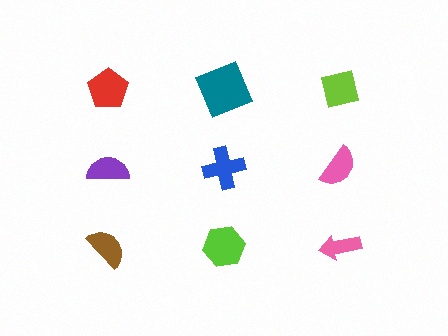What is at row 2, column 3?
A pink semicircle.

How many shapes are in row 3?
3 shapes.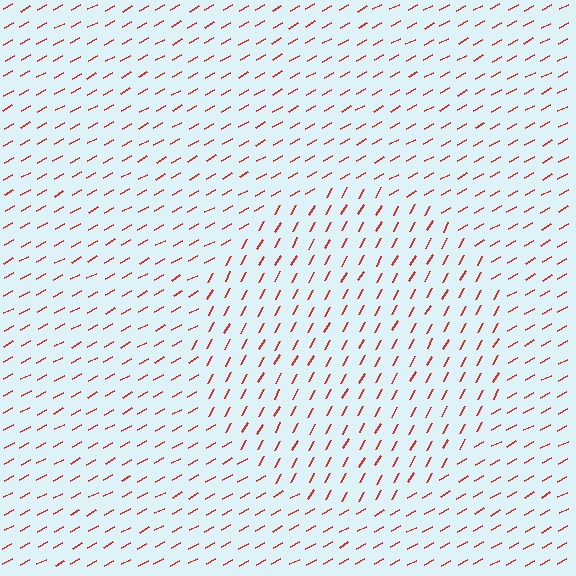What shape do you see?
I see a circle.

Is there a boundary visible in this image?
Yes, there is a texture boundary formed by a change in line orientation.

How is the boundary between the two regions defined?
The boundary is defined purely by a change in line orientation (approximately 32 degrees difference). All lines are the same color and thickness.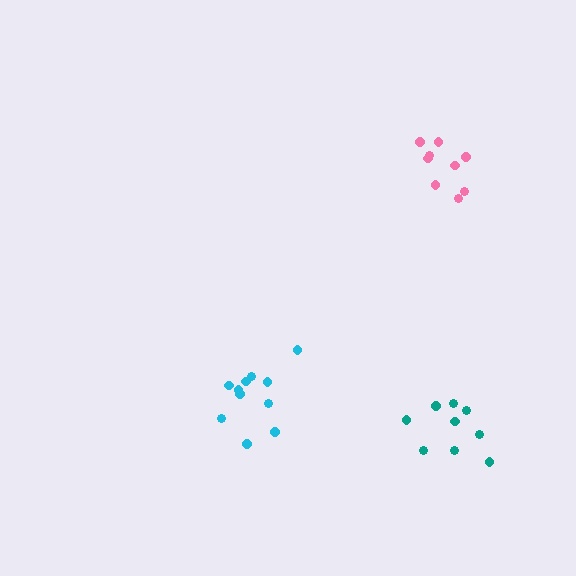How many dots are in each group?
Group 1: 9 dots, Group 2: 11 dots, Group 3: 9 dots (29 total).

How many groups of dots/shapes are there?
There are 3 groups.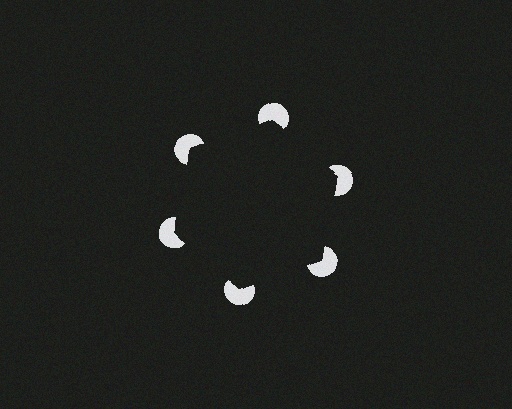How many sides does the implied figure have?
6 sides.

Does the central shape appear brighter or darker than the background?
It typically appears slightly darker than the background, even though no actual brightness change is drawn.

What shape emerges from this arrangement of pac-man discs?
An illusory hexagon — its edges are inferred from the aligned wedge cuts in the pac-man discs, not physically drawn.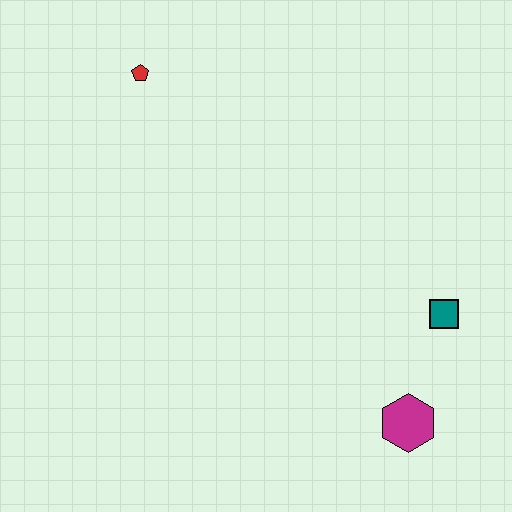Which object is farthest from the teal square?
The red pentagon is farthest from the teal square.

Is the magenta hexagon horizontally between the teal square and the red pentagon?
Yes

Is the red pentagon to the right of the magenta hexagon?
No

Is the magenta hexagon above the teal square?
No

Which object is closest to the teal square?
The magenta hexagon is closest to the teal square.